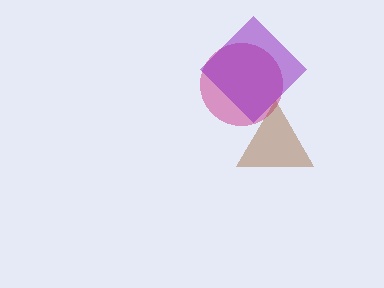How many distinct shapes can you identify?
There are 3 distinct shapes: a magenta circle, a brown triangle, a purple diamond.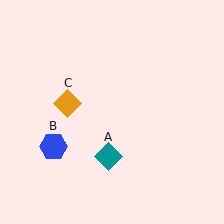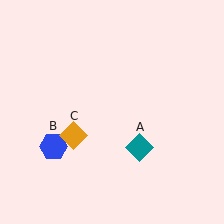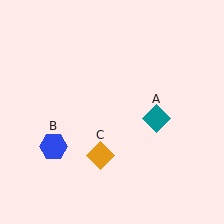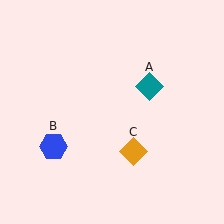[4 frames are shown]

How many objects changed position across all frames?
2 objects changed position: teal diamond (object A), orange diamond (object C).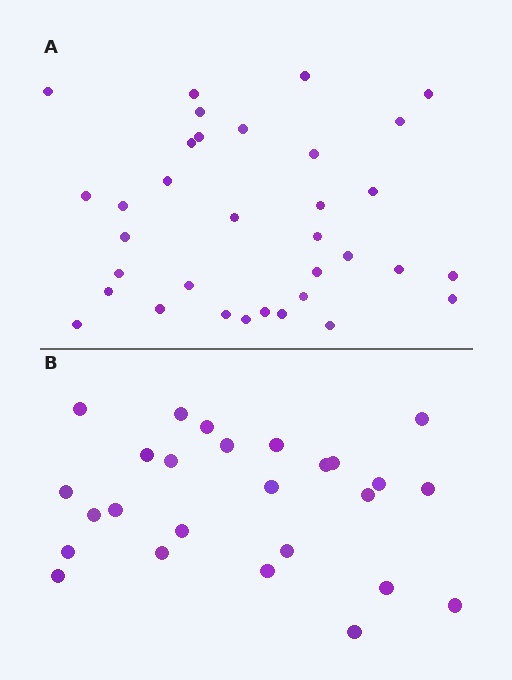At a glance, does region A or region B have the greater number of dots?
Region A (the top region) has more dots.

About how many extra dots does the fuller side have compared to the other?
Region A has roughly 8 or so more dots than region B.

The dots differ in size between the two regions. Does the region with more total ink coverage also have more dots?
No. Region B has more total ink coverage because its dots are larger, but region A actually contains more individual dots. Total area can be misleading — the number of items is what matters here.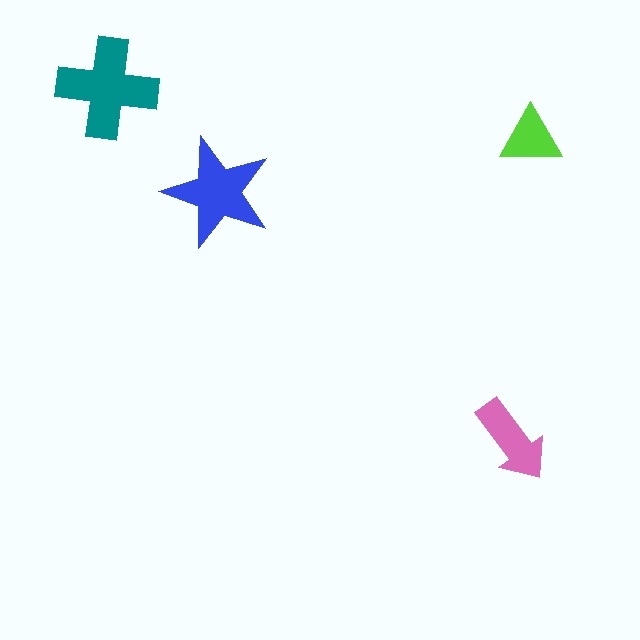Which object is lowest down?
The pink arrow is bottommost.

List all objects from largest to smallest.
The teal cross, the blue star, the pink arrow, the lime triangle.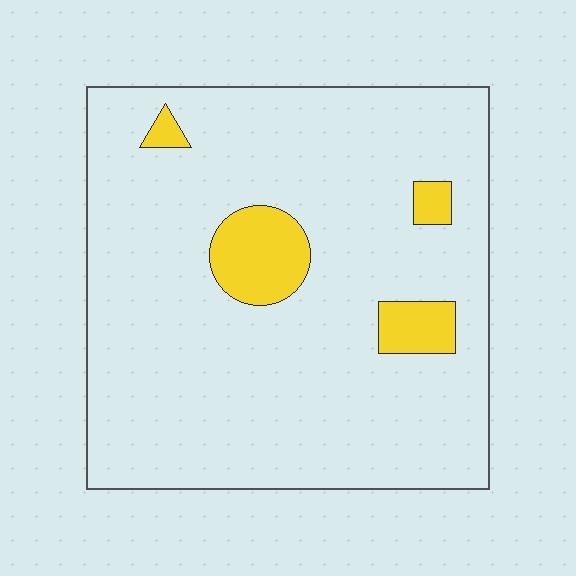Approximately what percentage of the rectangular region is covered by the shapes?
Approximately 10%.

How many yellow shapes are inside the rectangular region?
4.